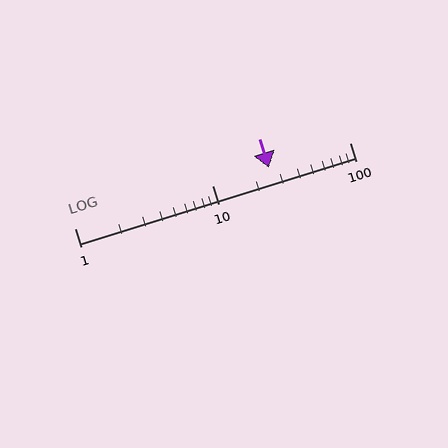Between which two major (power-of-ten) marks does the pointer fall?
The pointer is between 10 and 100.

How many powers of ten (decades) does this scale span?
The scale spans 2 decades, from 1 to 100.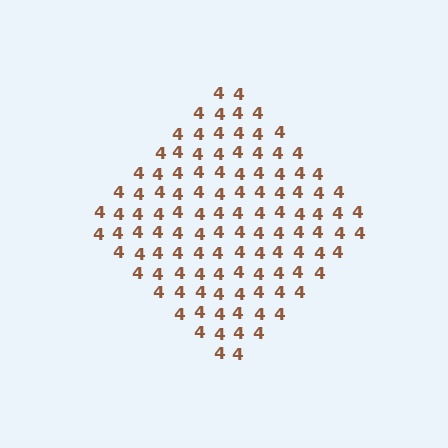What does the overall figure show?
The overall figure shows a diamond.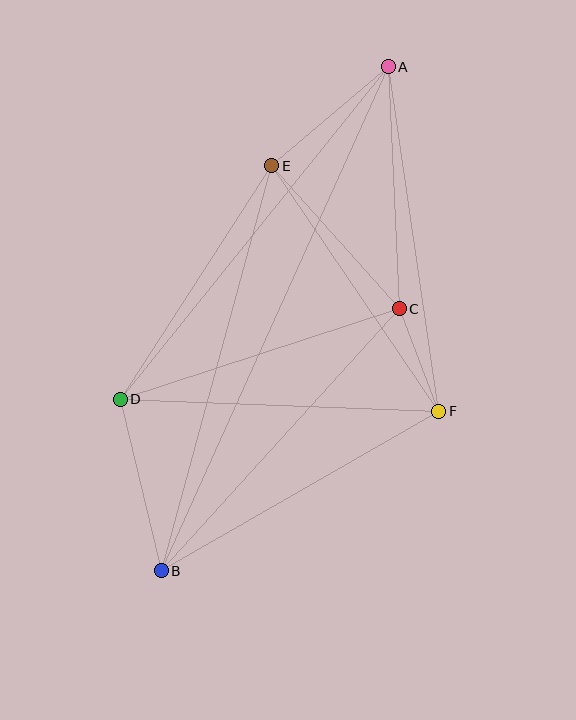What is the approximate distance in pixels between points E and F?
The distance between E and F is approximately 297 pixels.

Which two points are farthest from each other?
Points A and B are farthest from each other.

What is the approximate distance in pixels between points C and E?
The distance between C and E is approximately 191 pixels.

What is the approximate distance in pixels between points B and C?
The distance between B and C is approximately 354 pixels.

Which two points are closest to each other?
Points C and F are closest to each other.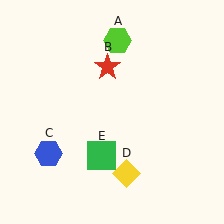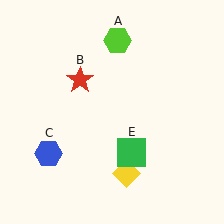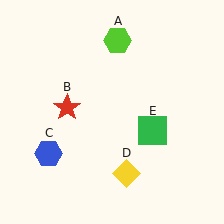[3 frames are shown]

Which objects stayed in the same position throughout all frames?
Lime hexagon (object A) and blue hexagon (object C) and yellow diamond (object D) remained stationary.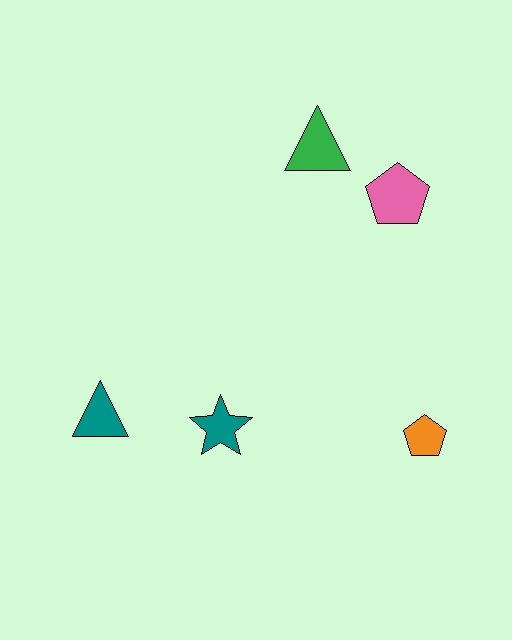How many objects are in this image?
There are 5 objects.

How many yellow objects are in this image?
There are no yellow objects.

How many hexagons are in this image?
There are no hexagons.